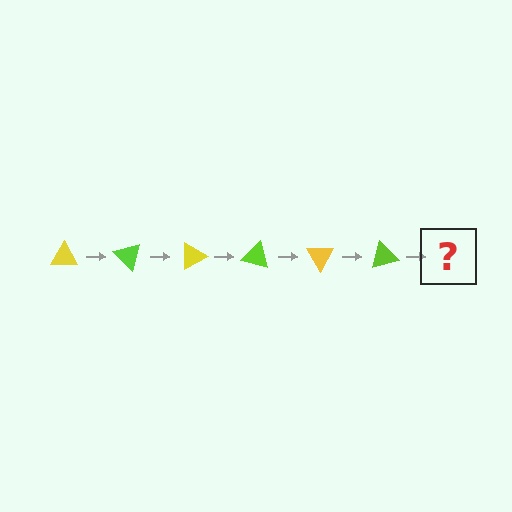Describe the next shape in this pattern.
It should be a yellow triangle, rotated 270 degrees from the start.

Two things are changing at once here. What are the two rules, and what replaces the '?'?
The two rules are that it rotates 45 degrees each step and the color cycles through yellow and lime. The '?' should be a yellow triangle, rotated 270 degrees from the start.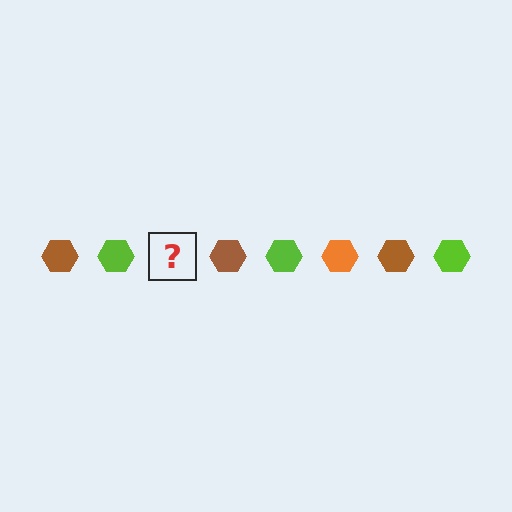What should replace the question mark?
The question mark should be replaced with an orange hexagon.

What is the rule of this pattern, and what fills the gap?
The rule is that the pattern cycles through brown, lime, orange hexagons. The gap should be filled with an orange hexagon.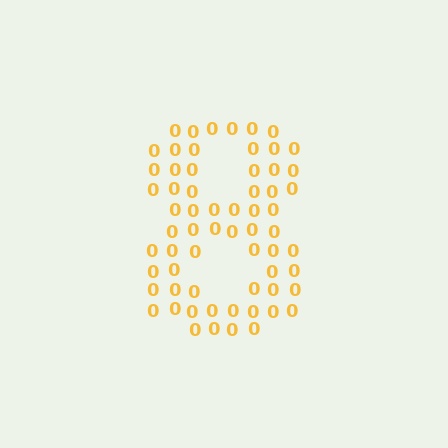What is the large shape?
The large shape is the digit 8.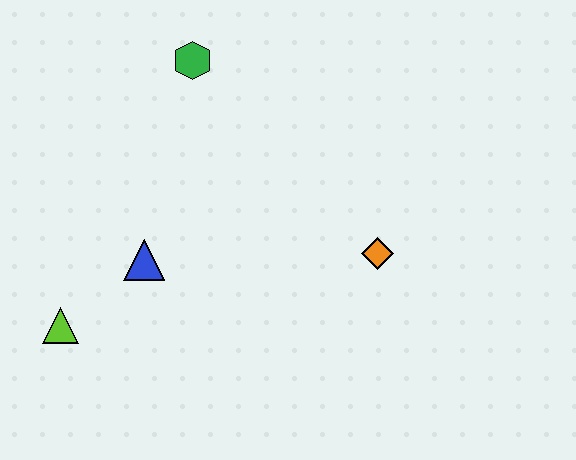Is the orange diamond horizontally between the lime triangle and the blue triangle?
No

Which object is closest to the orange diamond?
The blue triangle is closest to the orange diamond.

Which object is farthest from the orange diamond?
The lime triangle is farthest from the orange diamond.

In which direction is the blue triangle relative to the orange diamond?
The blue triangle is to the left of the orange diamond.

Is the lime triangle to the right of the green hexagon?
No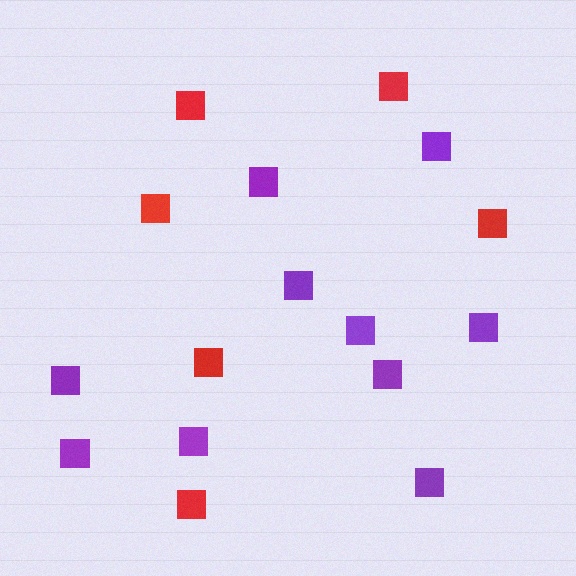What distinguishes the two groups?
There are 2 groups: one group of purple squares (10) and one group of red squares (6).